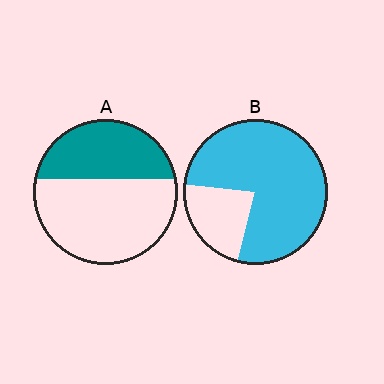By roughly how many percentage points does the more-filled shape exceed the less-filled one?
By roughly 40 percentage points (B over A).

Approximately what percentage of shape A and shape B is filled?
A is approximately 40% and B is approximately 80%.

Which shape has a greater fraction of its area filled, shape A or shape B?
Shape B.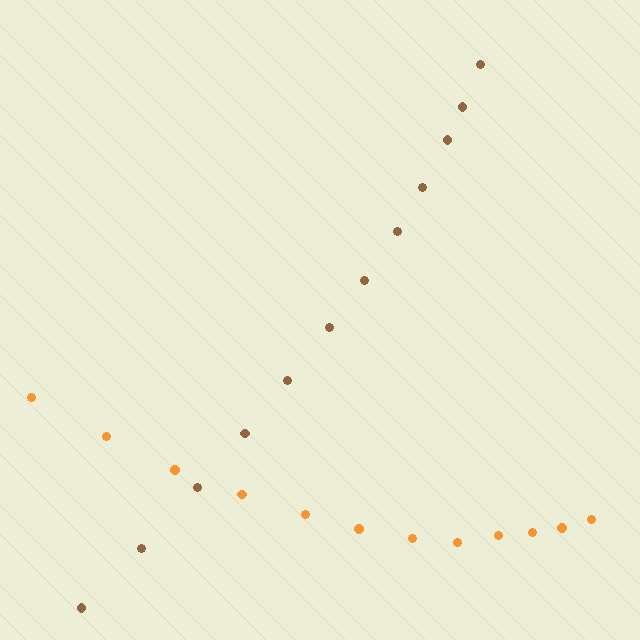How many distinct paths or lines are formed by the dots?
There are 2 distinct paths.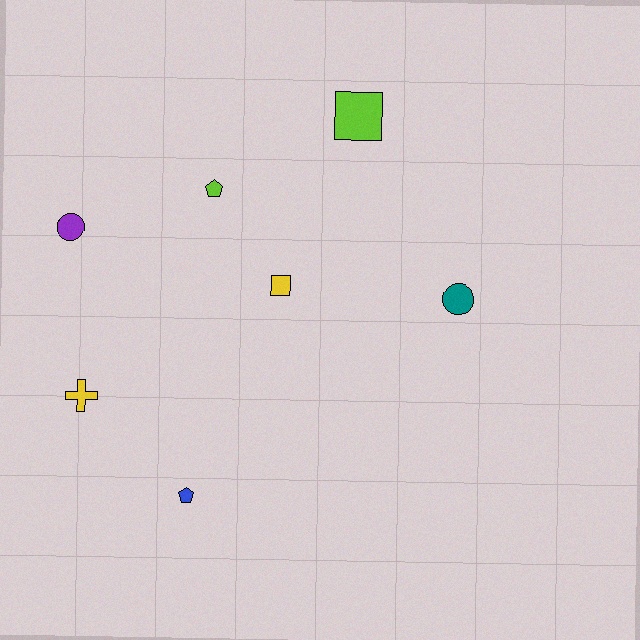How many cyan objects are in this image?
There are no cyan objects.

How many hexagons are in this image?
There are no hexagons.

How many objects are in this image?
There are 7 objects.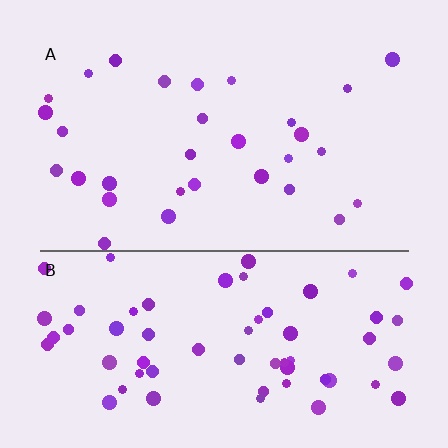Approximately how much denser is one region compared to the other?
Approximately 2.1× — region B over region A.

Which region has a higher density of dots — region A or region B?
B (the bottom).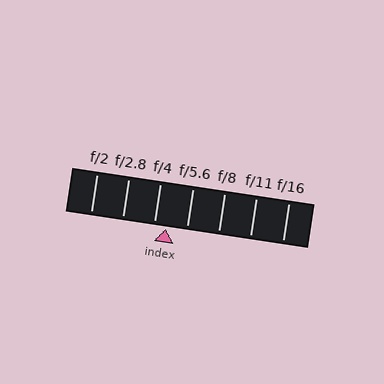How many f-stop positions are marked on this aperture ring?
There are 7 f-stop positions marked.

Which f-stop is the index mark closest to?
The index mark is closest to f/4.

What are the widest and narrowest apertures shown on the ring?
The widest aperture shown is f/2 and the narrowest is f/16.